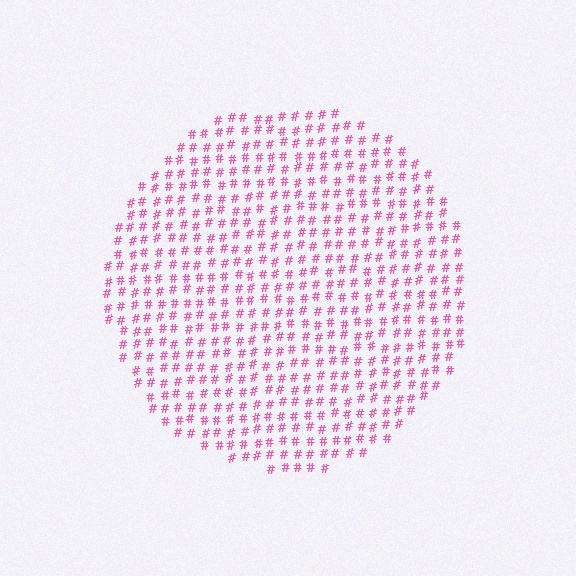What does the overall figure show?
The overall figure shows a circle.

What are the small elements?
The small elements are hash symbols.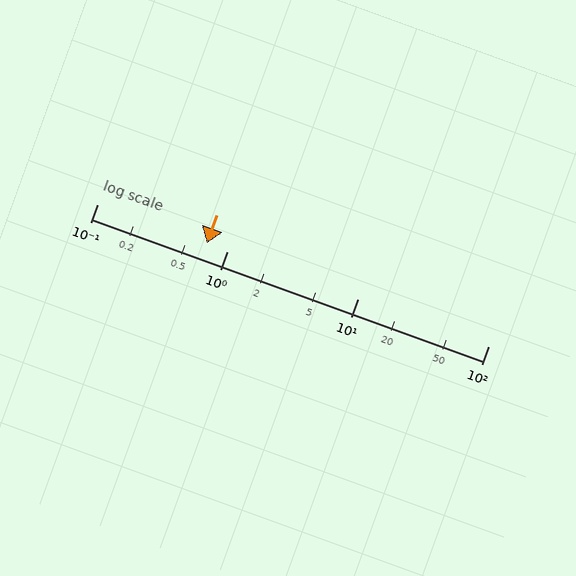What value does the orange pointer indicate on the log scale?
The pointer indicates approximately 0.69.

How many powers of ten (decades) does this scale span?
The scale spans 3 decades, from 0.1 to 100.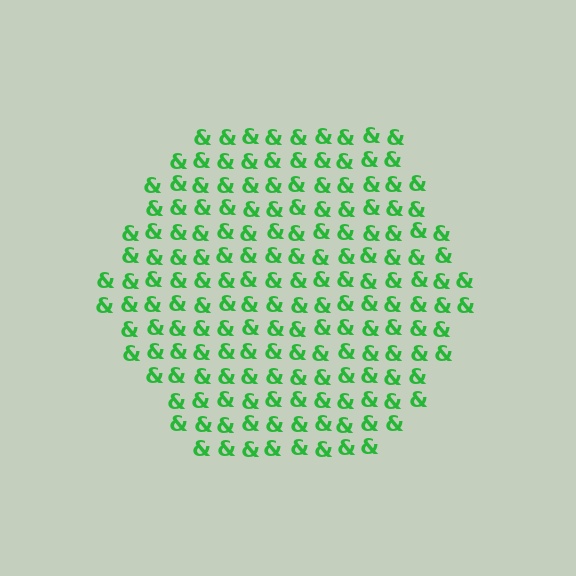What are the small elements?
The small elements are ampersands.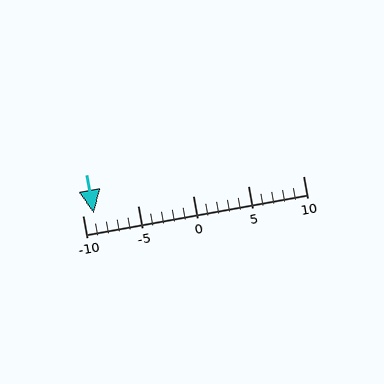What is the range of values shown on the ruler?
The ruler shows values from -10 to 10.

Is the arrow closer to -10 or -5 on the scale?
The arrow is closer to -10.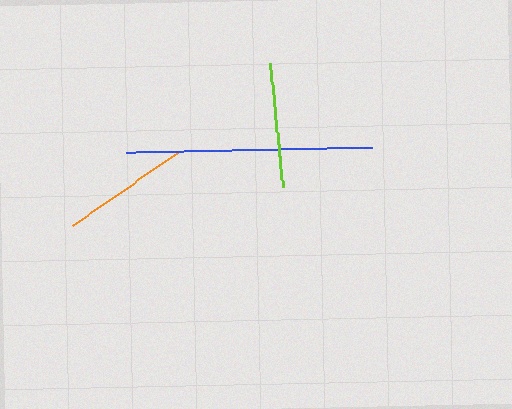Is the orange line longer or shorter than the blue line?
The blue line is longer than the orange line.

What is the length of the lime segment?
The lime segment is approximately 125 pixels long.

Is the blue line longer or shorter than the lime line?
The blue line is longer than the lime line.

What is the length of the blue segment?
The blue segment is approximately 246 pixels long.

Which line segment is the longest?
The blue line is the longest at approximately 246 pixels.